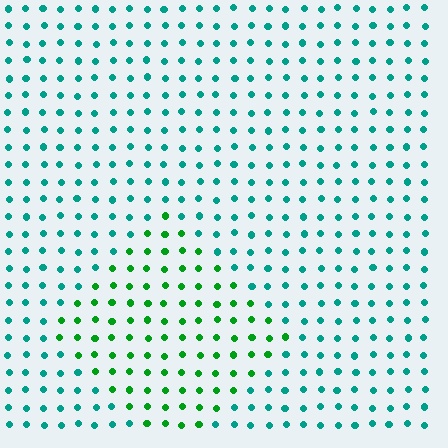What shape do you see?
I see a diamond.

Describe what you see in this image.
The image is filled with small teal elements in a uniform arrangement. A diamond-shaped region is visible where the elements are tinted to a slightly different hue, forming a subtle color boundary.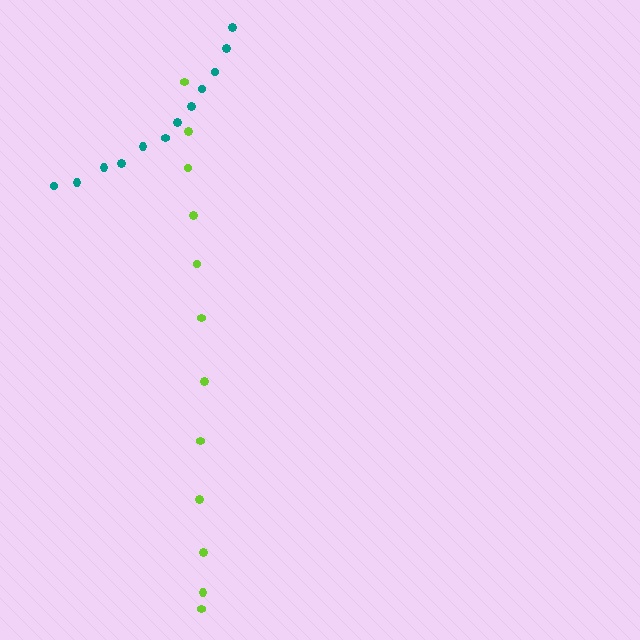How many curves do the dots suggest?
There are 2 distinct paths.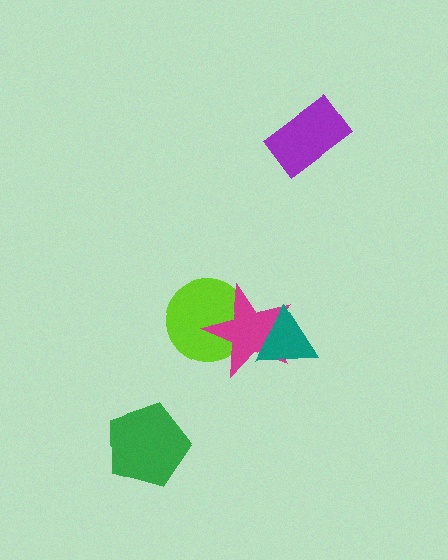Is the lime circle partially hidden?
Yes, it is partially covered by another shape.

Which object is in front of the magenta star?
The teal triangle is in front of the magenta star.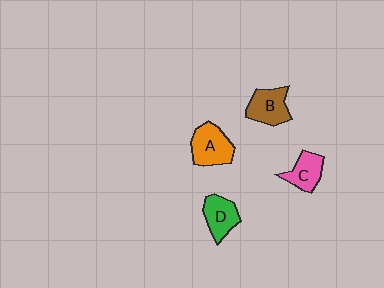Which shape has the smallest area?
Shape C (pink).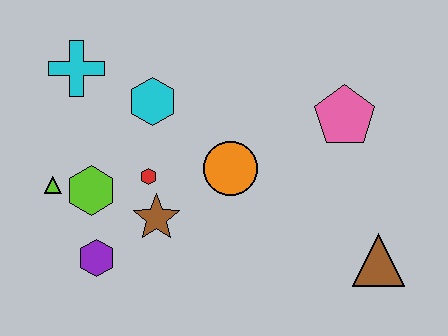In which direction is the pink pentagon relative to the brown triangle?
The pink pentagon is above the brown triangle.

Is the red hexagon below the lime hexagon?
No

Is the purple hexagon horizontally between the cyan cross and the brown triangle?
Yes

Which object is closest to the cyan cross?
The cyan hexagon is closest to the cyan cross.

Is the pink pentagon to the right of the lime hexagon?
Yes